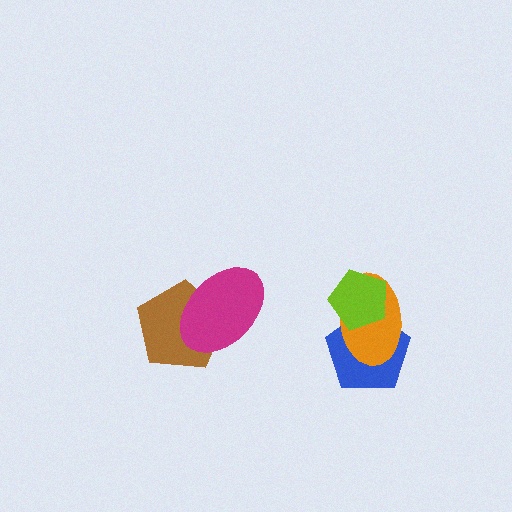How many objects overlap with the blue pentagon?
2 objects overlap with the blue pentagon.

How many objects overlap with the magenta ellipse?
1 object overlaps with the magenta ellipse.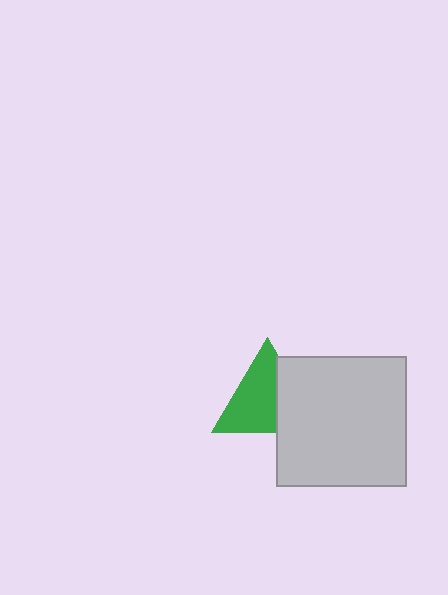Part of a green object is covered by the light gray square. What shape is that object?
It is a triangle.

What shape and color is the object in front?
The object in front is a light gray square.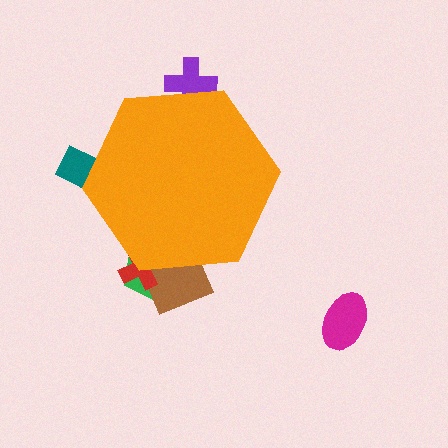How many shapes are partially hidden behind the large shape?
5 shapes are partially hidden.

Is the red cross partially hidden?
Yes, the red cross is partially hidden behind the orange hexagon.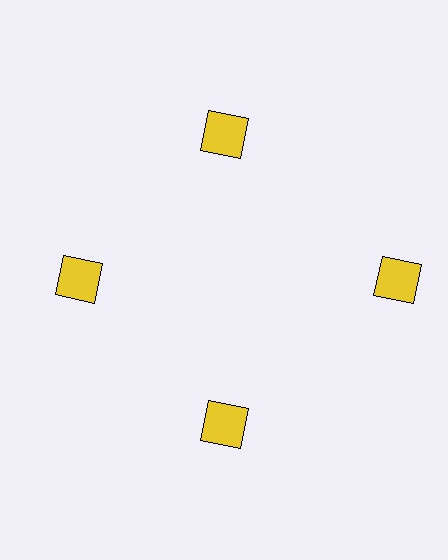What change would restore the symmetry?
The symmetry would be restored by moving it inward, back onto the ring so that all 4 squares sit at equal angles and equal distance from the center.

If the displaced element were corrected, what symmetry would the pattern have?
It would have 4-fold rotational symmetry — the pattern would map onto itself every 90 degrees.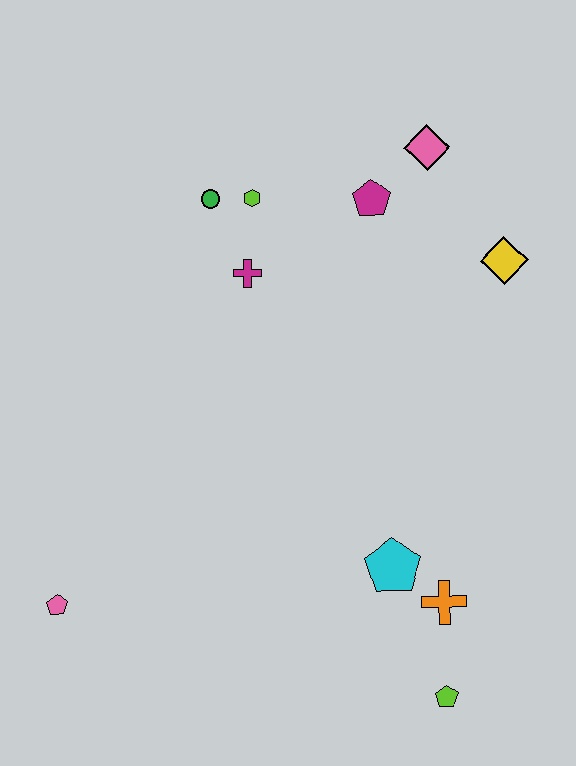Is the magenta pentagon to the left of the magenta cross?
No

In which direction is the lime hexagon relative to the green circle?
The lime hexagon is to the right of the green circle.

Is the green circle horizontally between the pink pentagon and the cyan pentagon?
Yes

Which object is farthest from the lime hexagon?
The lime pentagon is farthest from the lime hexagon.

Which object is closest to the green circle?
The lime hexagon is closest to the green circle.